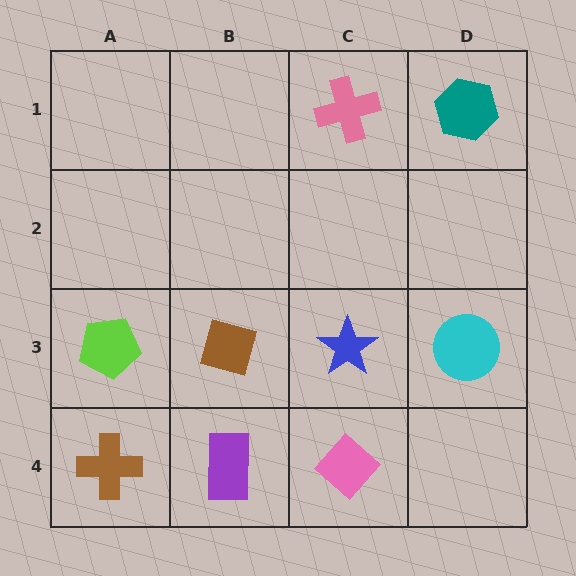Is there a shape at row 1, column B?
No, that cell is empty.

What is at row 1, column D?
A teal hexagon.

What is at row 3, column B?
A brown diamond.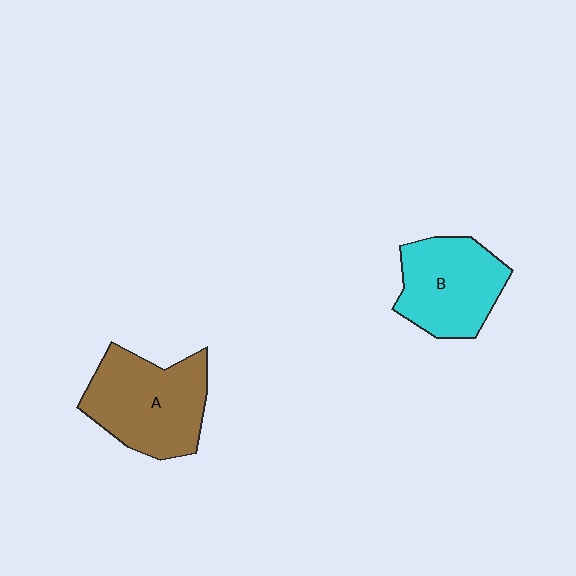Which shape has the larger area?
Shape A (brown).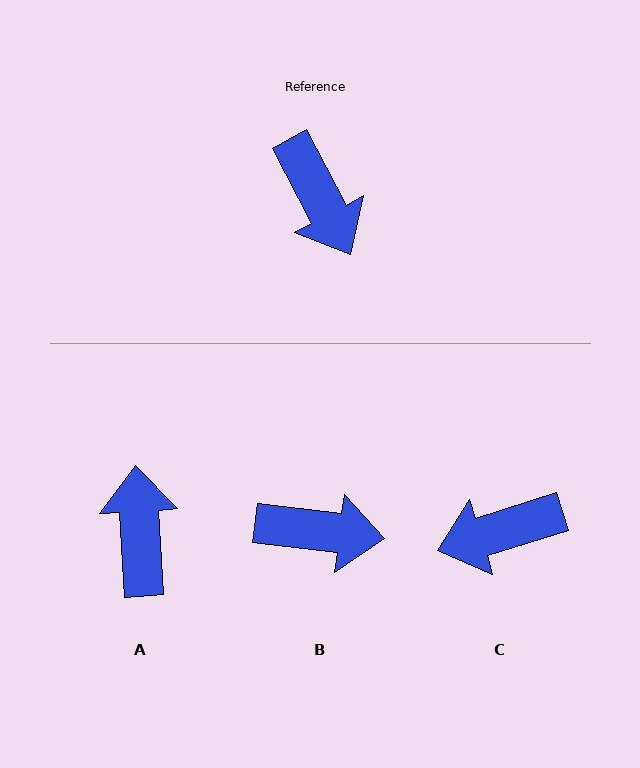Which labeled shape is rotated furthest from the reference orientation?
A, about 156 degrees away.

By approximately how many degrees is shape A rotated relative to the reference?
Approximately 156 degrees counter-clockwise.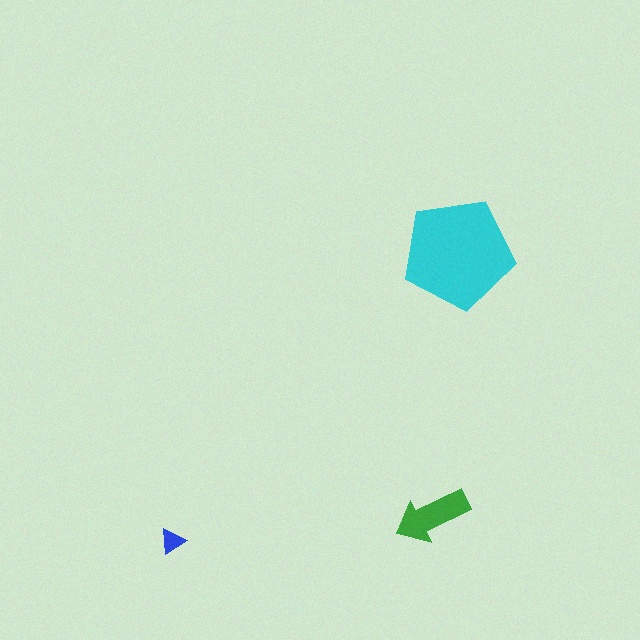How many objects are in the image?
There are 3 objects in the image.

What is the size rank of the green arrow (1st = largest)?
2nd.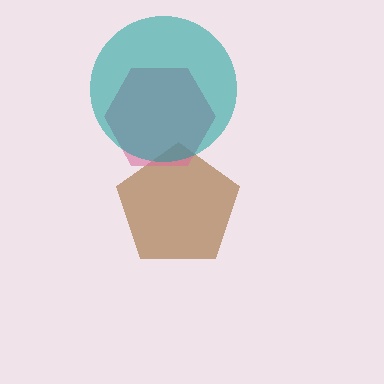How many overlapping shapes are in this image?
There are 3 overlapping shapes in the image.